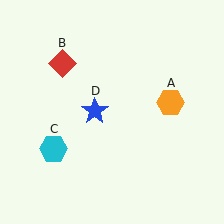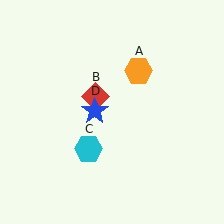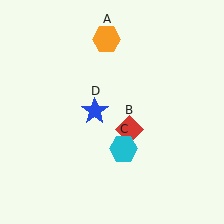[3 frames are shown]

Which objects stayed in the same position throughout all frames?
Blue star (object D) remained stationary.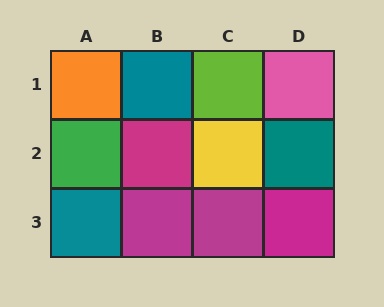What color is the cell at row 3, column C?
Magenta.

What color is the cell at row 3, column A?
Teal.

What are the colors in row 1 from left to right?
Orange, teal, lime, pink.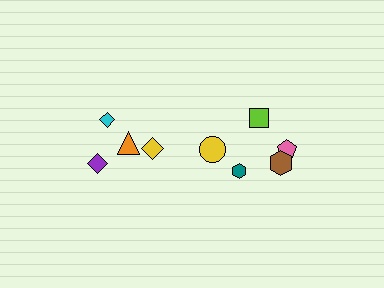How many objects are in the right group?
There are 6 objects.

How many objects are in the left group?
There are 4 objects.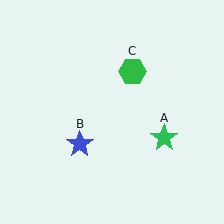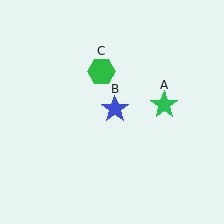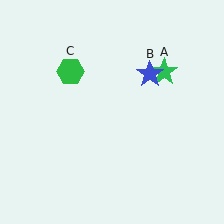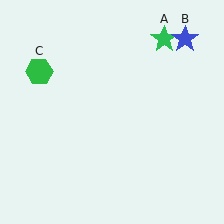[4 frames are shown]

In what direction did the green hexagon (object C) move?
The green hexagon (object C) moved left.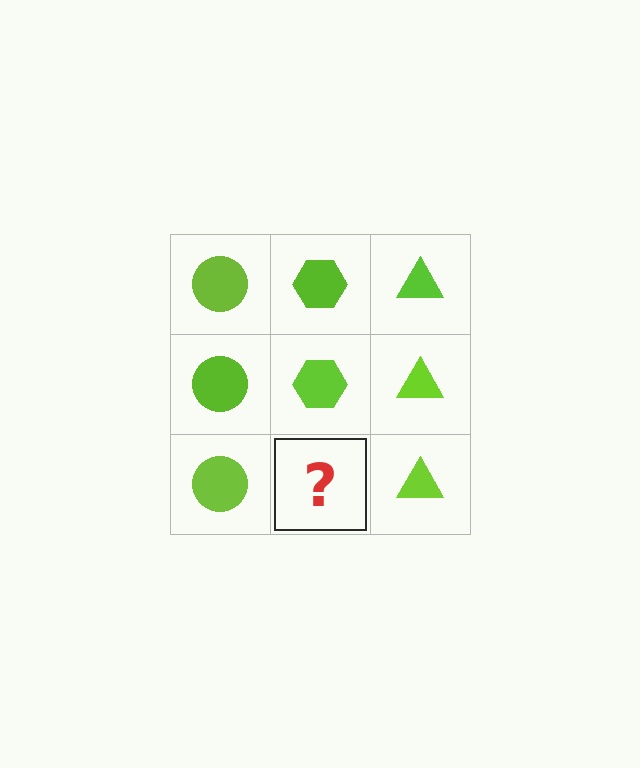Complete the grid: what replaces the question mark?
The question mark should be replaced with a lime hexagon.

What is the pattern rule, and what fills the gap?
The rule is that each column has a consistent shape. The gap should be filled with a lime hexagon.